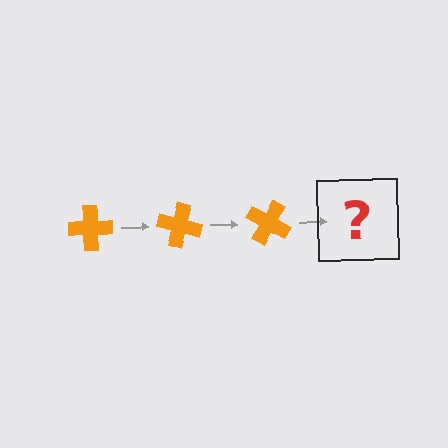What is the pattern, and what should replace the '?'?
The pattern is that the cross rotates 15 degrees each step. The '?' should be an orange cross rotated 45 degrees.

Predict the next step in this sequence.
The next step is an orange cross rotated 45 degrees.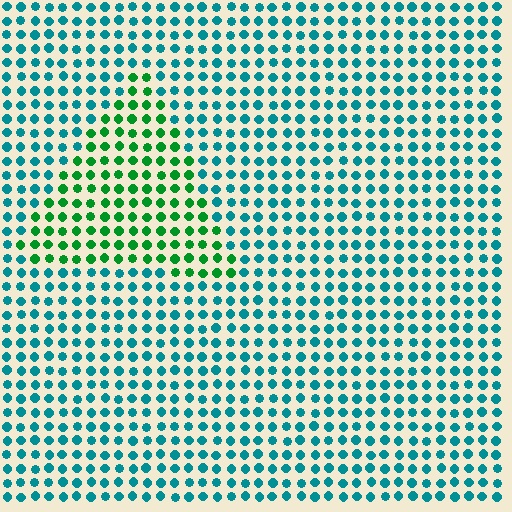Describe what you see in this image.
The image is filled with small teal elements in a uniform arrangement. A triangle-shaped region is visible where the elements are tinted to a slightly different hue, forming a subtle color boundary.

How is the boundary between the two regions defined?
The boundary is defined purely by a slight shift in hue (about 48 degrees). Spacing, size, and orientation are identical on both sides.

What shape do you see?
I see a triangle.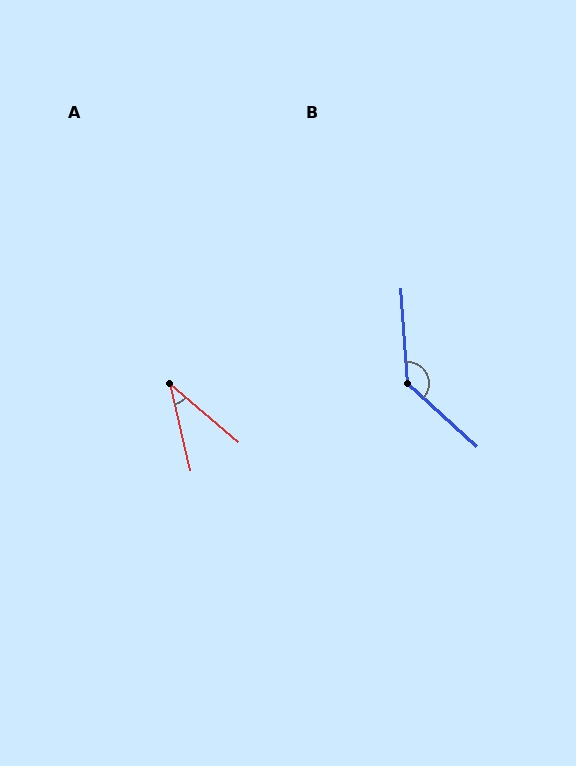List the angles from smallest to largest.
A (37°), B (136°).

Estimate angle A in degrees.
Approximately 37 degrees.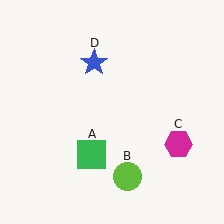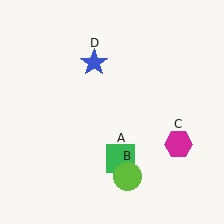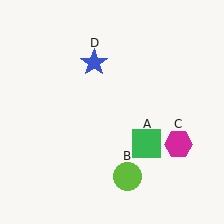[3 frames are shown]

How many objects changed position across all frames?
1 object changed position: green square (object A).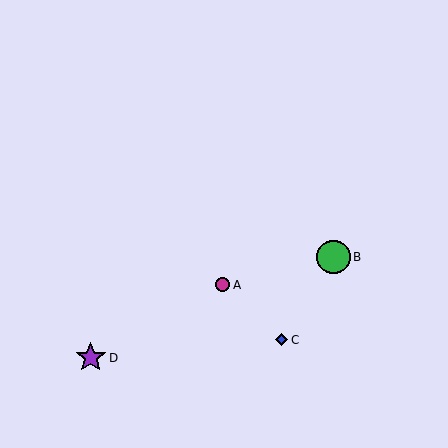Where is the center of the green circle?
The center of the green circle is at (333, 257).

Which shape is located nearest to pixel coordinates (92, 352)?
The purple star (labeled D) at (91, 358) is nearest to that location.